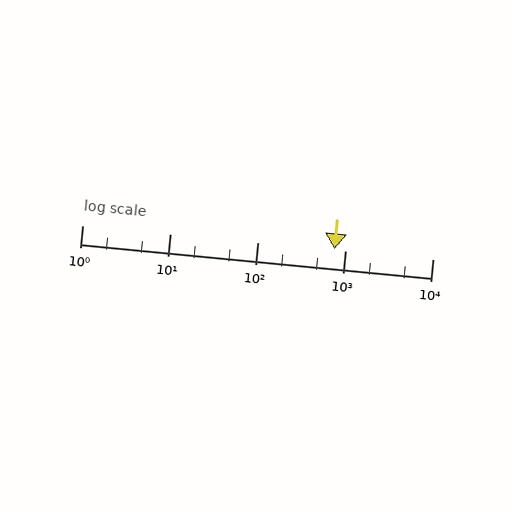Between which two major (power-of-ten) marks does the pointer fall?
The pointer is between 100 and 1000.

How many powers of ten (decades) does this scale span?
The scale spans 4 decades, from 1 to 10000.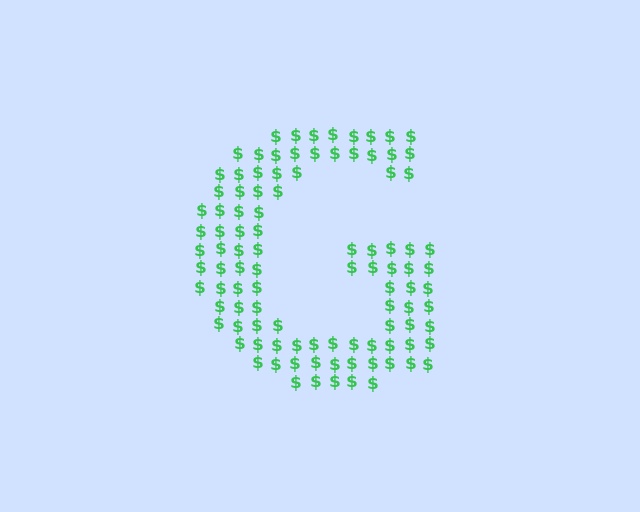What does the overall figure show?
The overall figure shows the letter G.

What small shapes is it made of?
It is made of small dollar signs.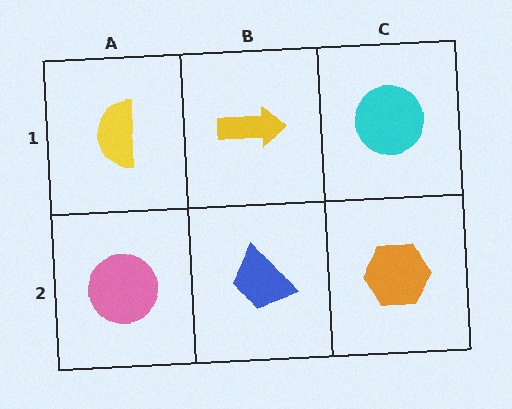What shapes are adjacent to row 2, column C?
A cyan circle (row 1, column C), a blue trapezoid (row 2, column B).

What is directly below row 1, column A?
A pink circle.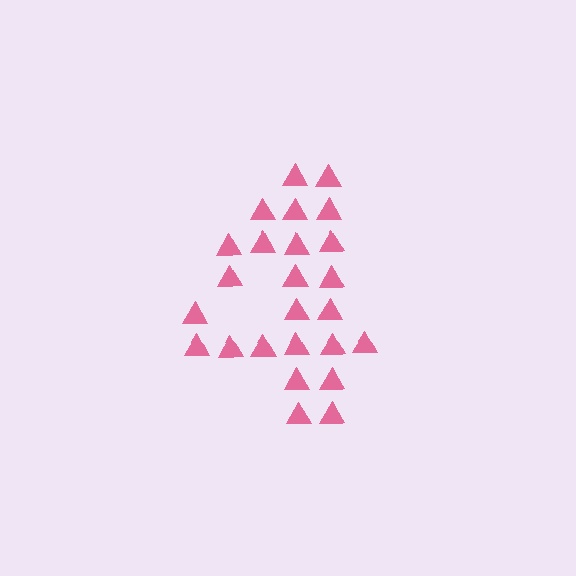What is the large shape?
The large shape is the digit 4.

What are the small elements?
The small elements are triangles.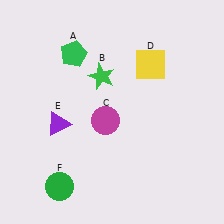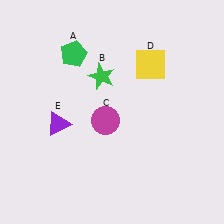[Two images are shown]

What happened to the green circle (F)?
The green circle (F) was removed in Image 2. It was in the bottom-left area of Image 1.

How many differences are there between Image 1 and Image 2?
There is 1 difference between the two images.